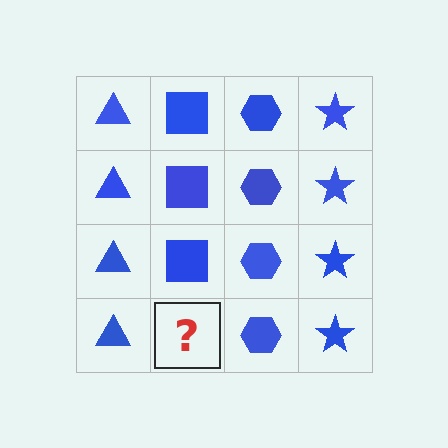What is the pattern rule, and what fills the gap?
The rule is that each column has a consistent shape. The gap should be filled with a blue square.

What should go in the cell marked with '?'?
The missing cell should contain a blue square.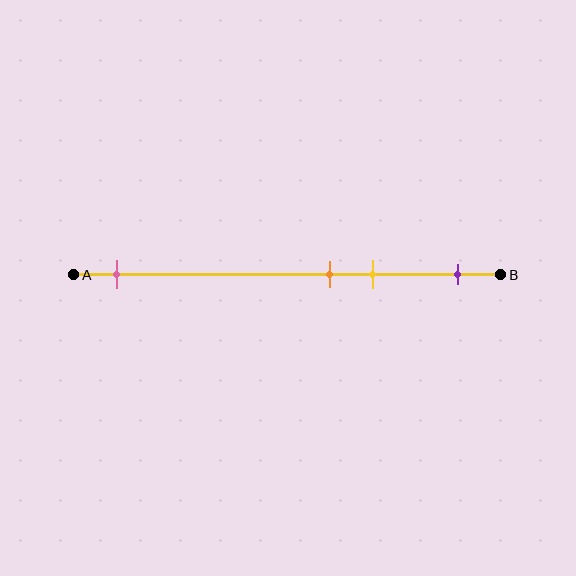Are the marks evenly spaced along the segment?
No, the marks are not evenly spaced.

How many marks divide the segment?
There are 4 marks dividing the segment.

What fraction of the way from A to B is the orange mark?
The orange mark is approximately 60% (0.6) of the way from A to B.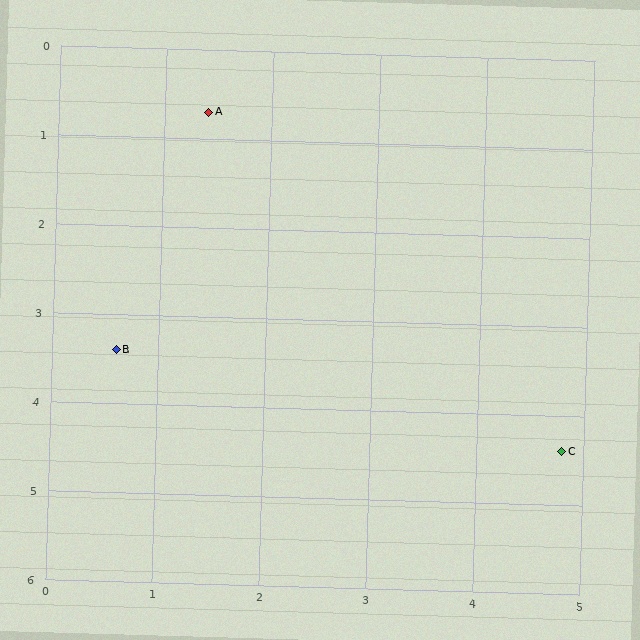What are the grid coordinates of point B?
Point B is at approximately (0.6, 3.4).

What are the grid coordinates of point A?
Point A is at approximately (1.4, 0.7).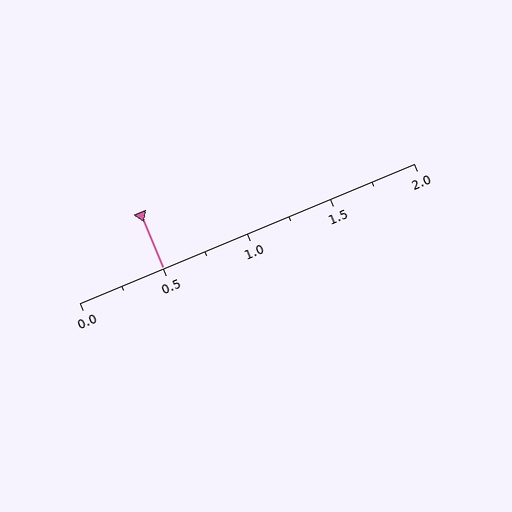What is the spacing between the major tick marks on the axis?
The major ticks are spaced 0.5 apart.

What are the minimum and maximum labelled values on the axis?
The axis runs from 0.0 to 2.0.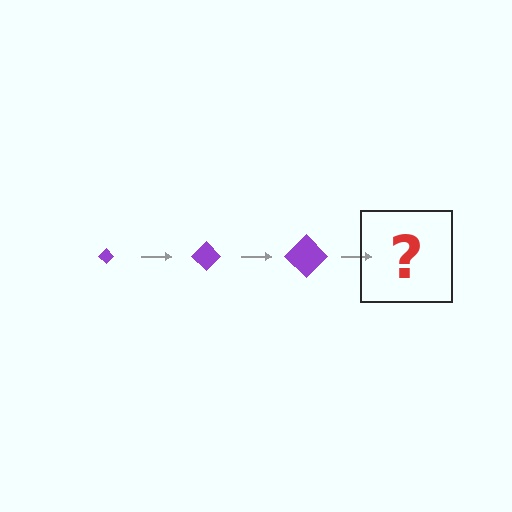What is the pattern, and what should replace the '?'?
The pattern is that the diamond gets progressively larger each step. The '?' should be a purple diamond, larger than the previous one.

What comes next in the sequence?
The next element should be a purple diamond, larger than the previous one.